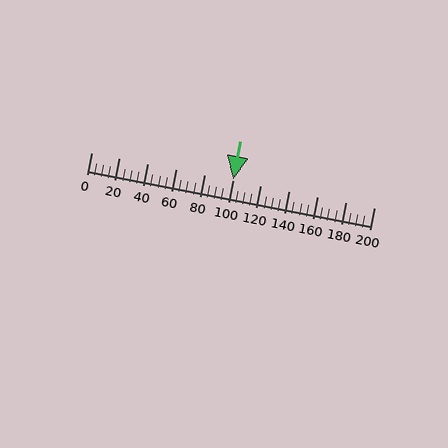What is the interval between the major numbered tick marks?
The major tick marks are spaced 20 units apart.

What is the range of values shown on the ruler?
The ruler shows values from 0 to 200.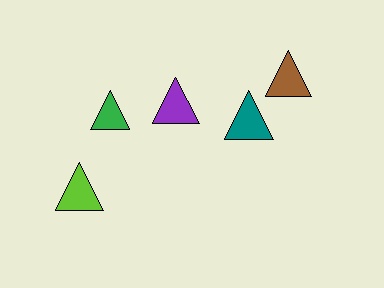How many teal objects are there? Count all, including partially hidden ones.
There is 1 teal object.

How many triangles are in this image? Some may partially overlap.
There are 5 triangles.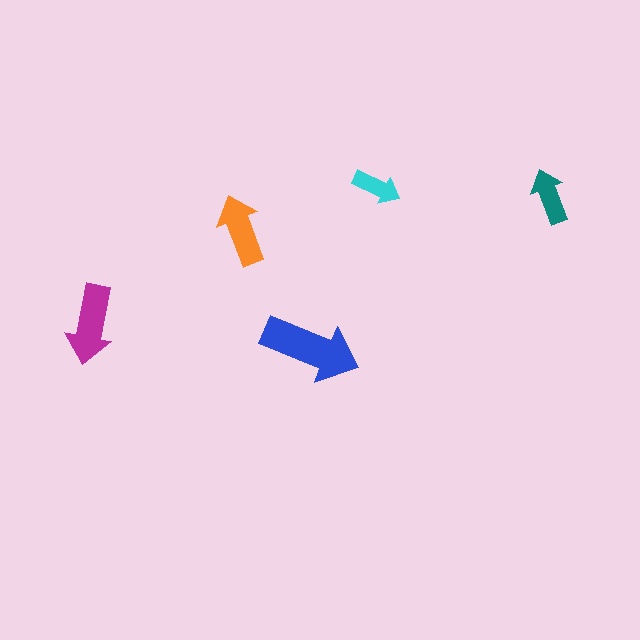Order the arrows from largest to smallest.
the blue one, the magenta one, the orange one, the teal one, the cyan one.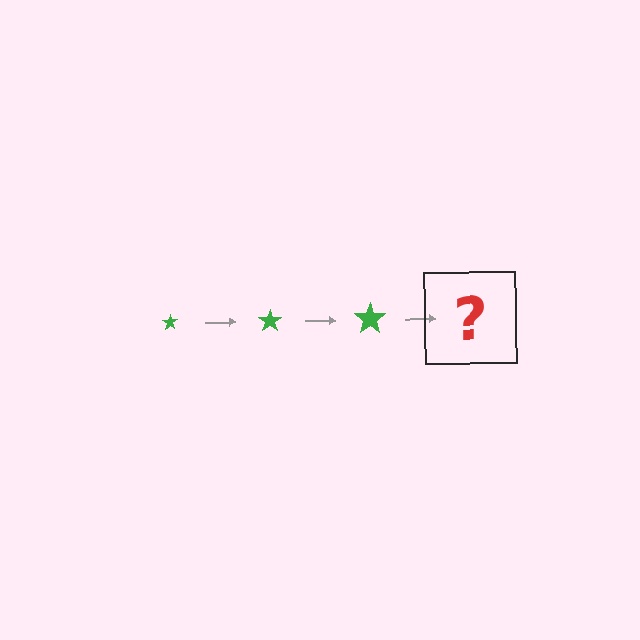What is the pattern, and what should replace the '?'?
The pattern is that the star gets progressively larger each step. The '?' should be a green star, larger than the previous one.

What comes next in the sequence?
The next element should be a green star, larger than the previous one.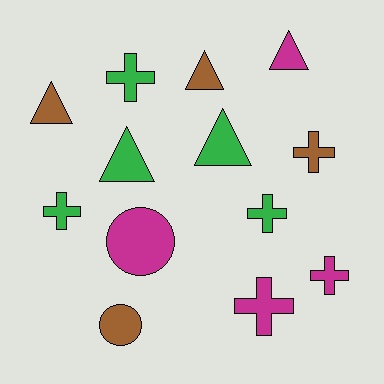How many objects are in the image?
There are 13 objects.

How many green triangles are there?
There are 2 green triangles.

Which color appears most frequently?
Green, with 5 objects.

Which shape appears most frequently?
Cross, with 6 objects.